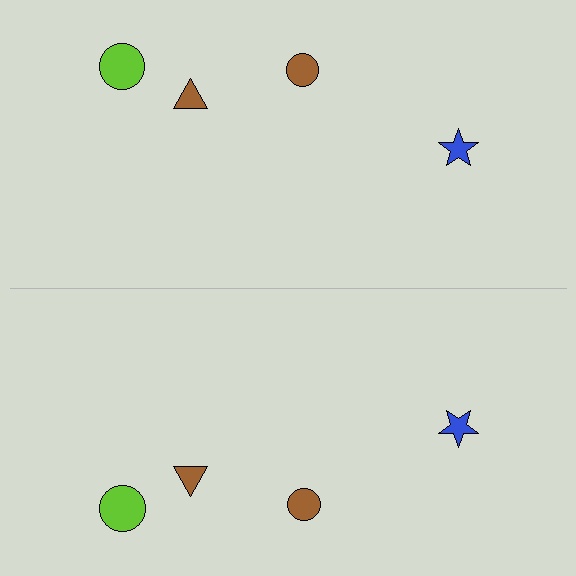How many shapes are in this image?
There are 8 shapes in this image.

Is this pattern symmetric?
Yes, this pattern has bilateral (reflection) symmetry.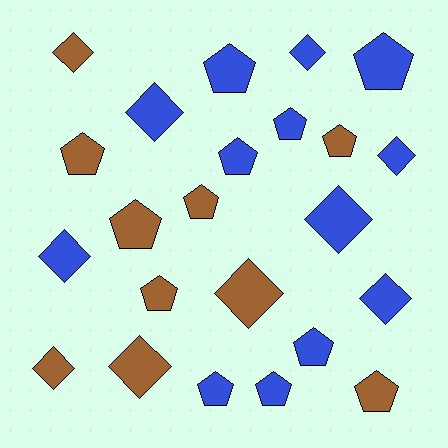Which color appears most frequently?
Blue, with 13 objects.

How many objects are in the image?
There are 23 objects.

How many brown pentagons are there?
There are 6 brown pentagons.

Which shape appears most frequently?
Pentagon, with 13 objects.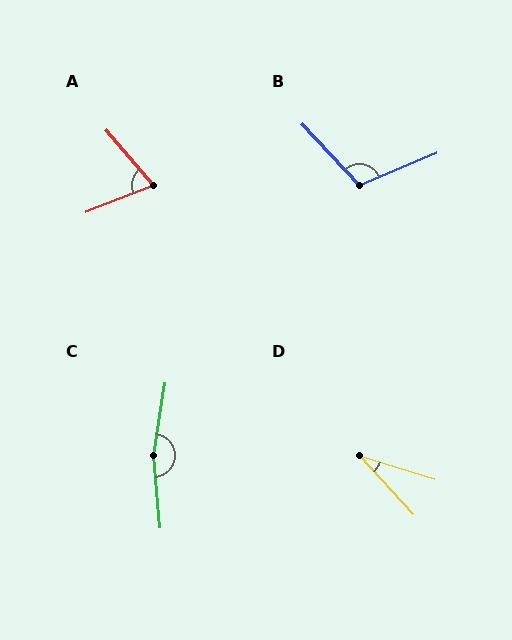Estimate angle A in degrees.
Approximately 72 degrees.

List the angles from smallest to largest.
D (30°), A (72°), B (111°), C (165°).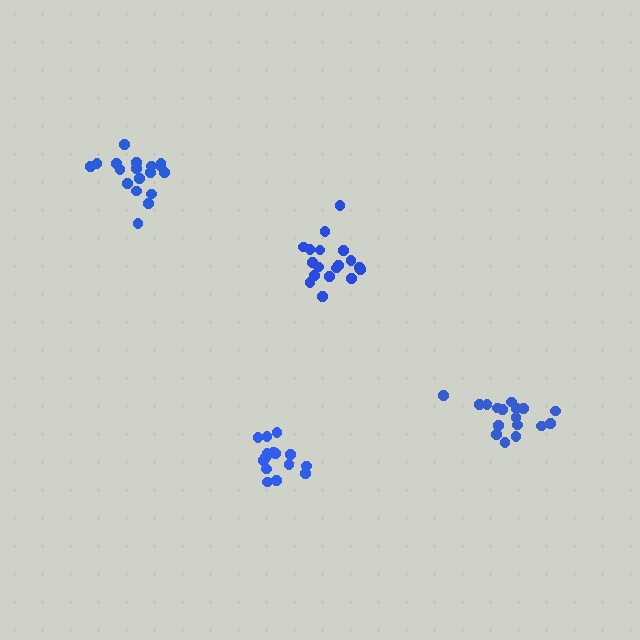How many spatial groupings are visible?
There are 4 spatial groupings.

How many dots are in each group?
Group 1: 18 dots, Group 2: 17 dots, Group 3: 15 dots, Group 4: 18 dots (68 total).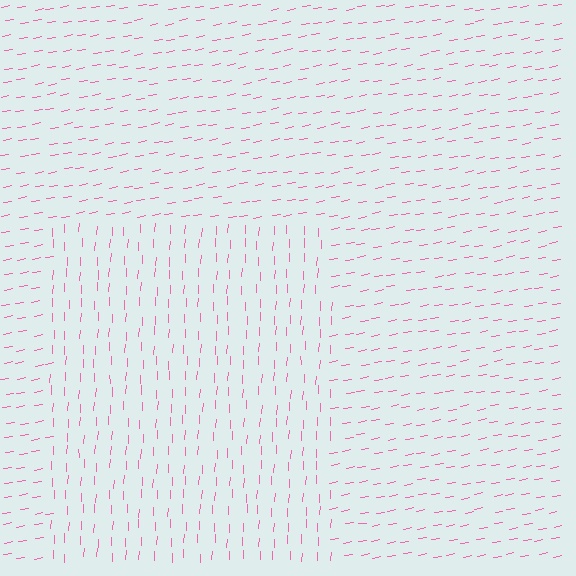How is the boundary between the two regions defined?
The boundary is defined purely by a change in line orientation (approximately 78 degrees difference). All lines are the same color and thickness.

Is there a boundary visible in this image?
Yes, there is a texture boundary formed by a change in line orientation.